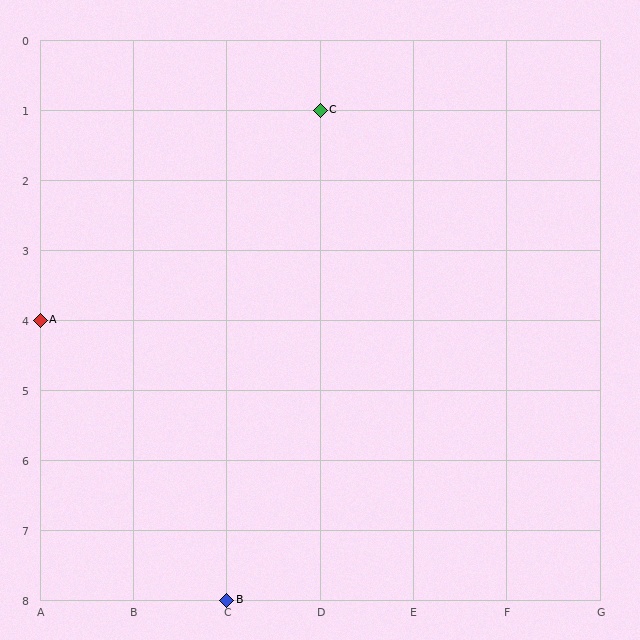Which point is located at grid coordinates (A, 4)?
Point A is at (A, 4).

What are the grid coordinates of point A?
Point A is at grid coordinates (A, 4).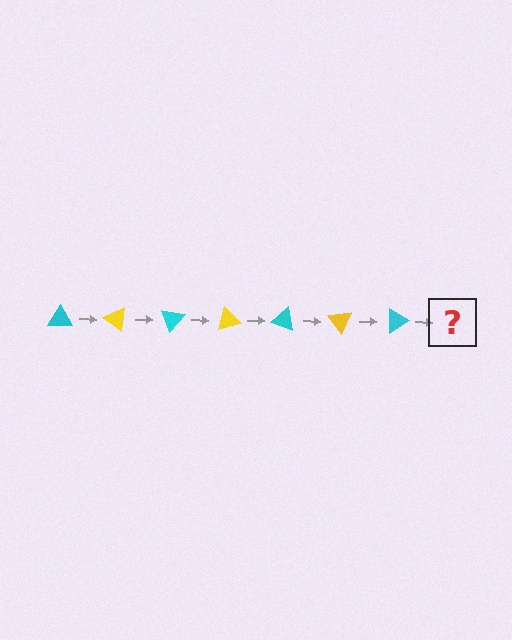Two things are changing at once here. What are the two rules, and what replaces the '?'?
The two rules are that it rotates 35 degrees each step and the color cycles through cyan and yellow. The '?' should be a yellow triangle, rotated 245 degrees from the start.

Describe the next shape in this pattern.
It should be a yellow triangle, rotated 245 degrees from the start.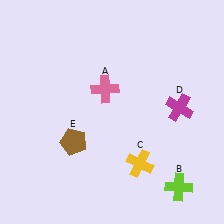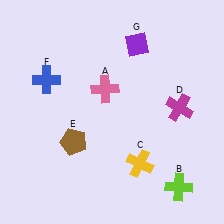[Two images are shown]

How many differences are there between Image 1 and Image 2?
There are 2 differences between the two images.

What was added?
A blue cross (F), a purple diamond (G) were added in Image 2.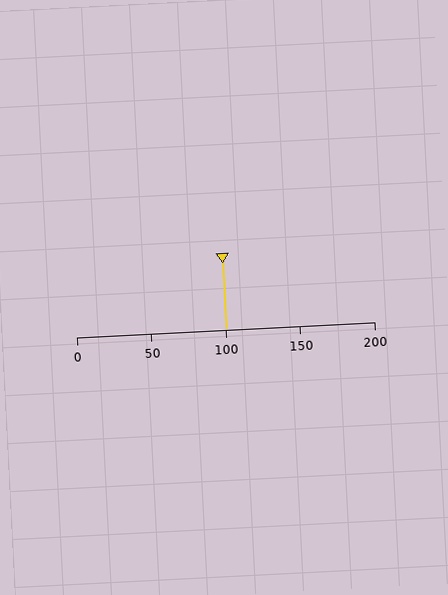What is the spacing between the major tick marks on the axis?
The major ticks are spaced 50 apart.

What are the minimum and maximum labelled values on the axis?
The axis runs from 0 to 200.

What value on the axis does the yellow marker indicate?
The marker indicates approximately 100.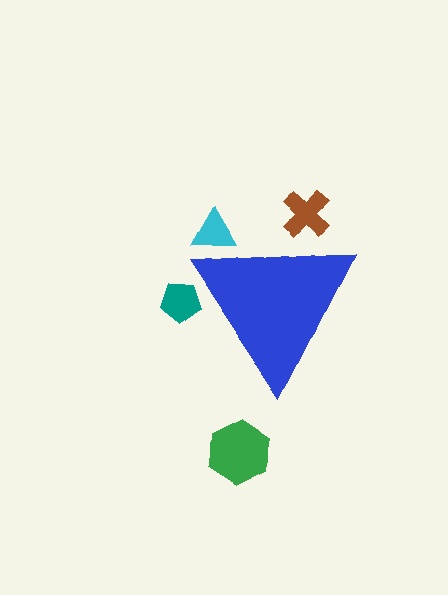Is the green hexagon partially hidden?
No, the green hexagon is fully visible.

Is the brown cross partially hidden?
Yes, the brown cross is partially hidden behind the blue triangle.